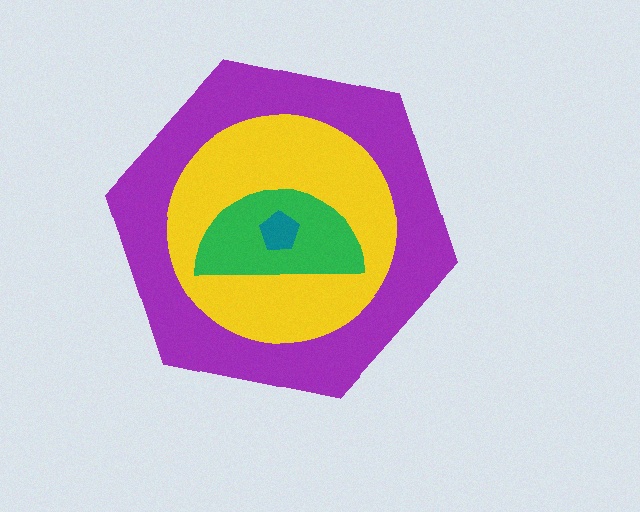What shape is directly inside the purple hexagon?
The yellow circle.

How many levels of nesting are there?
4.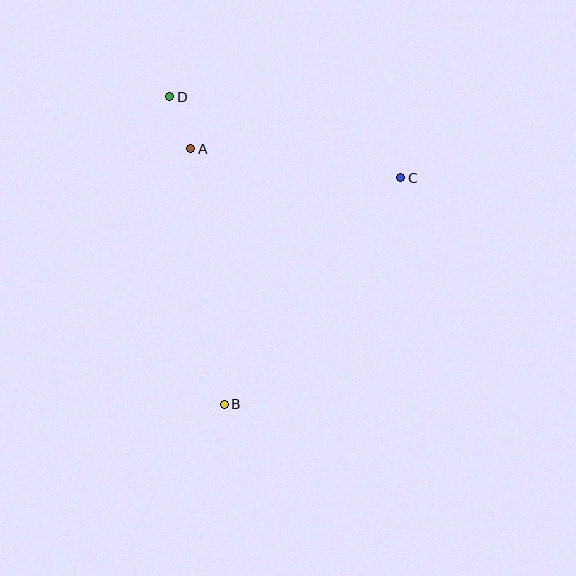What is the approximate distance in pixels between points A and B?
The distance between A and B is approximately 258 pixels.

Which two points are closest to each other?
Points A and D are closest to each other.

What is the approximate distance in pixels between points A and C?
The distance between A and C is approximately 212 pixels.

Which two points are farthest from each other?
Points B and D are farthest from each other.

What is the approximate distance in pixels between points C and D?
The distance between C and D is approximately 244 pixels.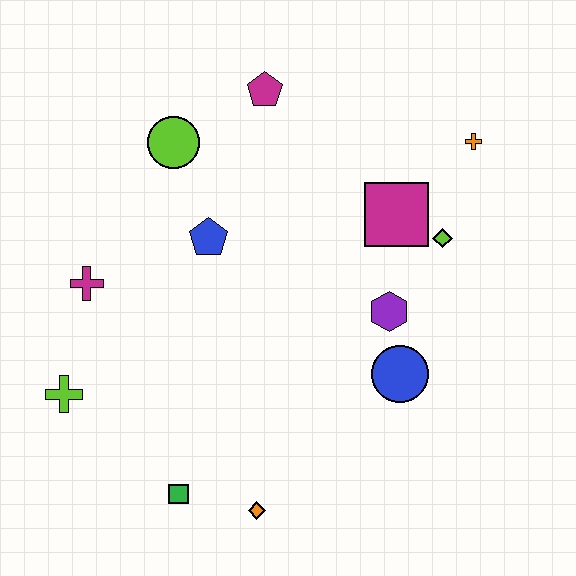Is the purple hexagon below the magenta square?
Yes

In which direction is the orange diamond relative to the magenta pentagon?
The orange diamond is below the magenta pentagon.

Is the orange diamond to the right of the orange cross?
No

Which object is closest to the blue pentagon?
The lime circle is closest to the blue pentagon.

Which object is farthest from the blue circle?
The lime cross is farthest from the blue circle.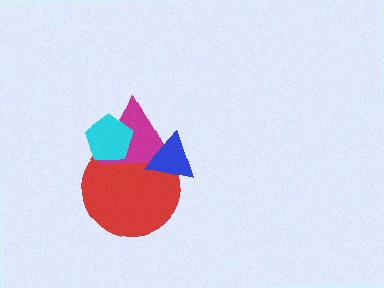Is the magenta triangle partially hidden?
Yes, it is partially covered by another shape.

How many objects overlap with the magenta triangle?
3 objects overlap with the magenta triangle.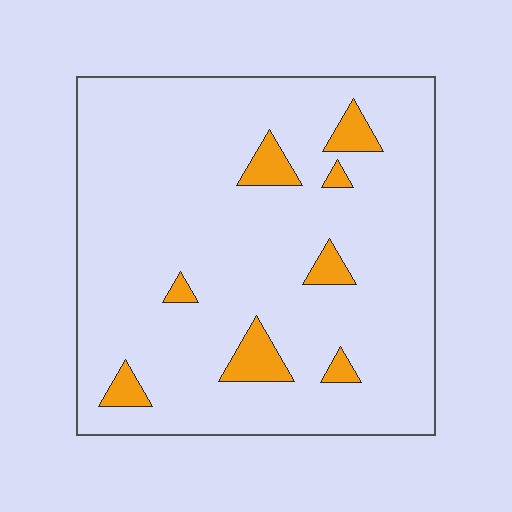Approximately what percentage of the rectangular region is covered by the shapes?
Approximately 10%.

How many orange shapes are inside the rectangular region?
8.